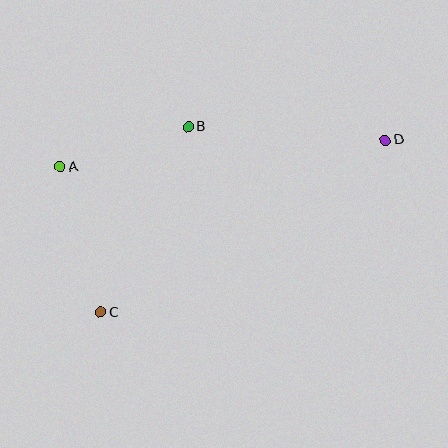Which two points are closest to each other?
Points A and B are closest to each other.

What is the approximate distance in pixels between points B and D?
The distance between B and D is approximately 198 pixels.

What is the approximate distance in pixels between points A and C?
The distance between A and C is approximately 151 pixels.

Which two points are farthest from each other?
Points C and D are farthest from each other.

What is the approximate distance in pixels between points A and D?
The distance between A and D is approximately 326 pixels.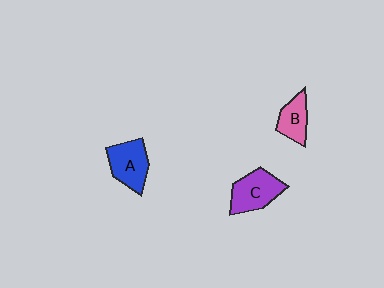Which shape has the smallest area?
Shape B (pink).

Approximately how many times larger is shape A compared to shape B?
Approximately 1.4 times.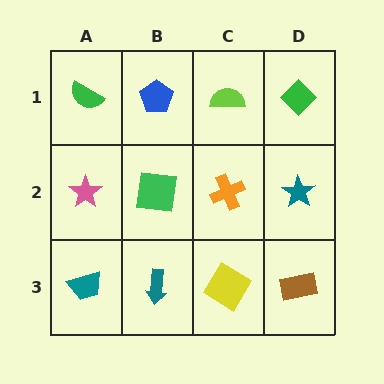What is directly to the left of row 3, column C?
A teal arrow.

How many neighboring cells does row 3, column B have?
3.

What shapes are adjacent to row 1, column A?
A pink star (row 2, column A), a blue pentagon (row 1, column B).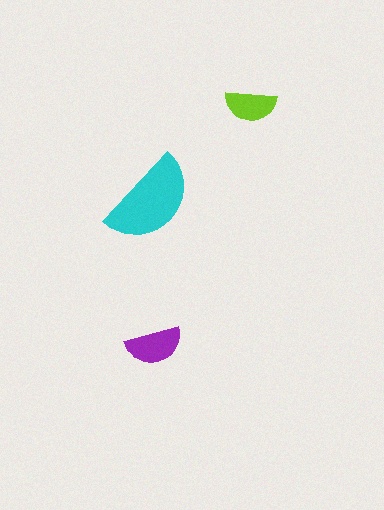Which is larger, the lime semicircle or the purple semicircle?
The purple one.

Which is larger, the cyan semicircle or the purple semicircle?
The cyan one.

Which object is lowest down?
The purple semicircle is bottommost.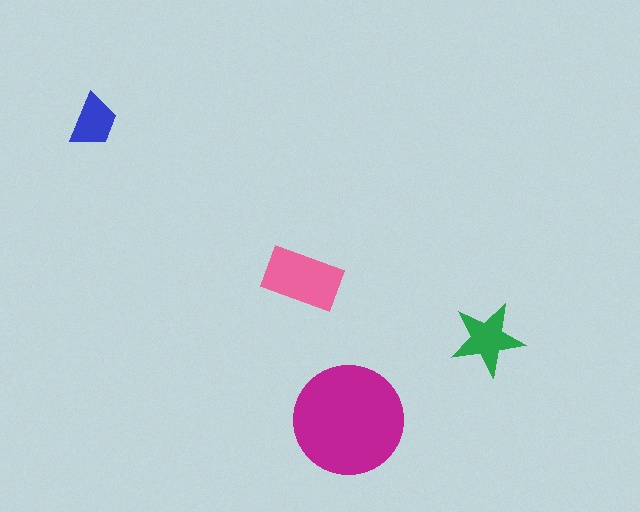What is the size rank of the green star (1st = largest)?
3rd.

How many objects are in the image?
There are 4 objects in the image.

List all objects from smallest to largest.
The blue trapezoid, the green star, the pink rectangle, the magenta circle.